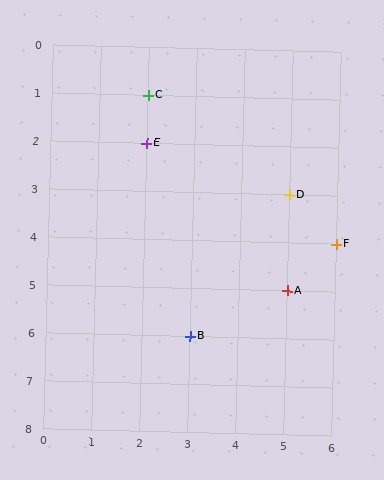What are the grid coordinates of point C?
Point C is at grid coordinates (2, 1).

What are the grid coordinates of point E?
Point E is at grid coordinates (2, 2).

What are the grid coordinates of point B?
Point B is at grid coordinates (3, 6).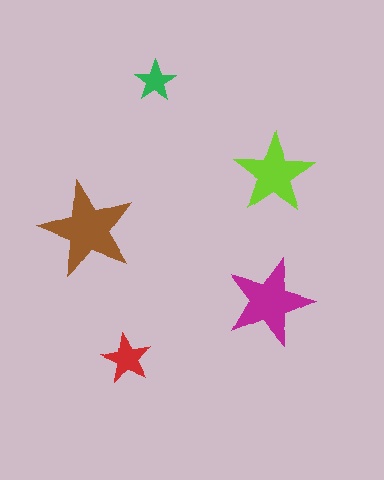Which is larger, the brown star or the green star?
The brown one.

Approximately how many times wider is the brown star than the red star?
About 2 times wider.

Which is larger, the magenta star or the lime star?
The magenta one.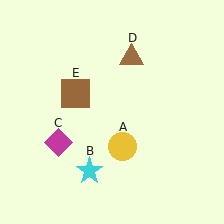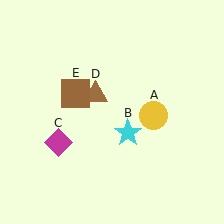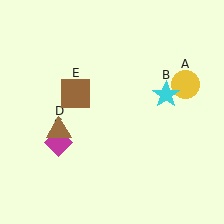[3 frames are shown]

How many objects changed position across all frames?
3 objects changed position: yellow circle (object A), cyan star (object B), brown triangle (object D).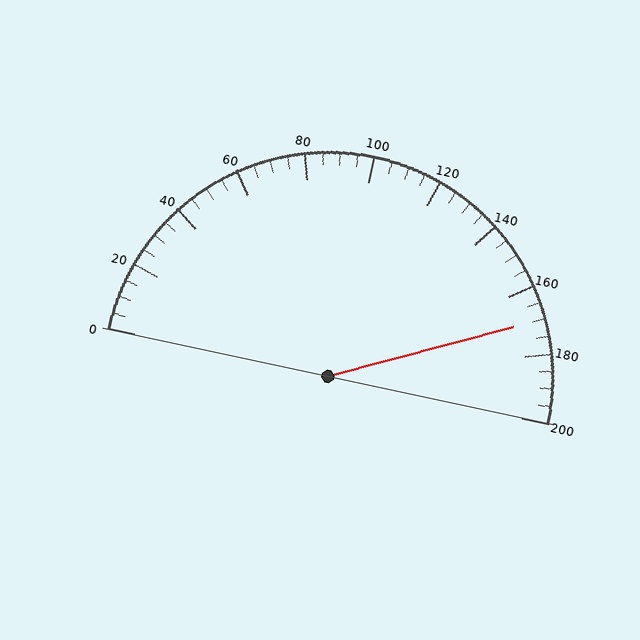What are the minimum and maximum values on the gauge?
The gauge ranges from 0 to 200.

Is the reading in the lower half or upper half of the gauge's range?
The reading is in the upper half of the range (0 to 200).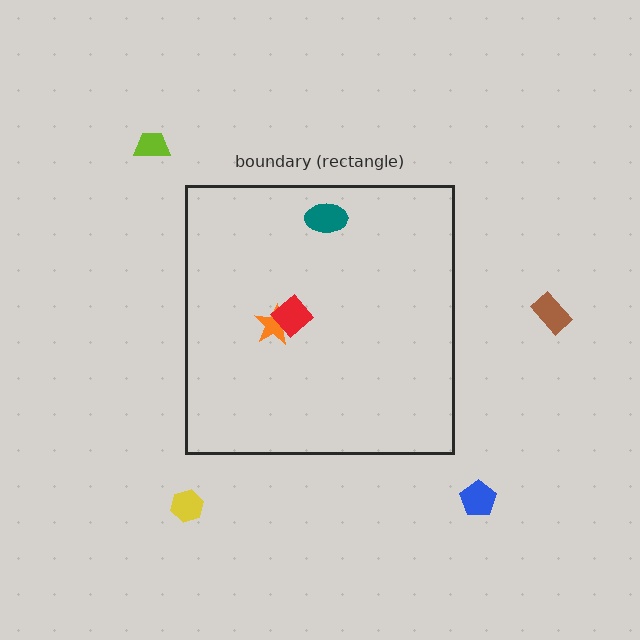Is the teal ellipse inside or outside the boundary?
Inside.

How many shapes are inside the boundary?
3 inside, 4 outside.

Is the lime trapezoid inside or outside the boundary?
Outside.